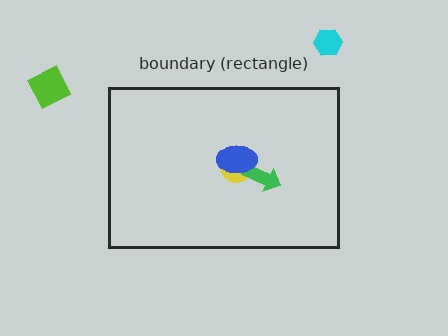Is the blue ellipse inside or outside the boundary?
Inside.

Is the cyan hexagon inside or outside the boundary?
Outside.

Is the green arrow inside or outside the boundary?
Inside.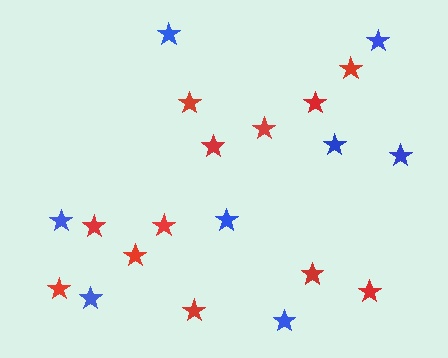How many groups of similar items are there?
There are 2 groups: one group of red stars (12) and one group of blue stars (8).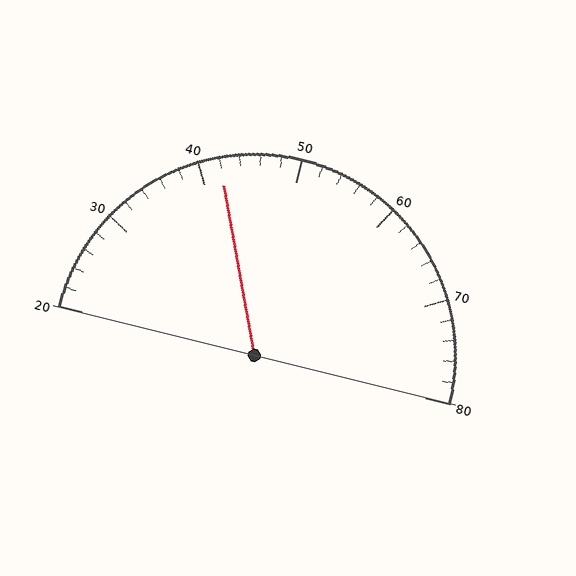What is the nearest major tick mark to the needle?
The nearest major tick mark is 40.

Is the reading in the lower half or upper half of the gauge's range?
The reading is in the lower half of the range (20 to 80).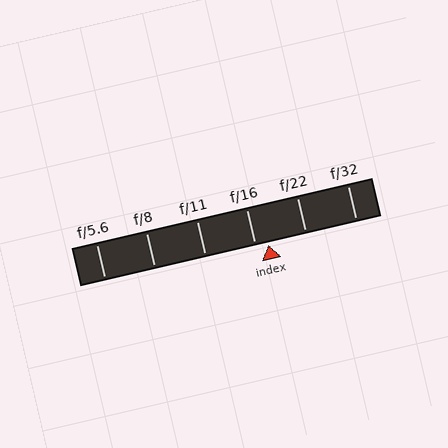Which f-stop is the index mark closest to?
The index mark is closest to f/16.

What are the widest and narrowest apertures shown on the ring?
The widest aperture shown is f/5.6 and the narrowest is f/32.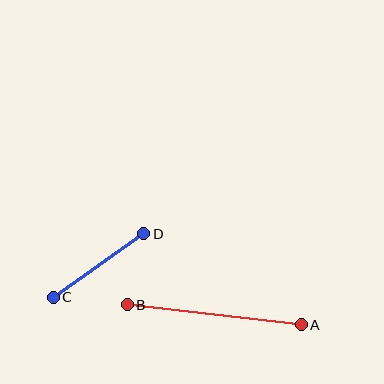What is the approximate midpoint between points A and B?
The midpoint is at approximately (214, 315) pixels.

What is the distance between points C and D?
The distance is approximately 111 pixels.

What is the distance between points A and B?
The distance is approximately 175 pixels.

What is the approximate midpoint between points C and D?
The midpoint is at approximately (99, 266) pixels.